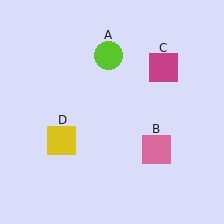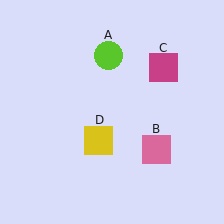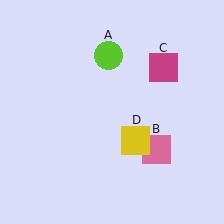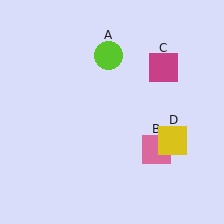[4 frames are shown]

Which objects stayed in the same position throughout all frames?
Lime circle (object A) and pink square (object B) and magenta square (object C) remained stationary.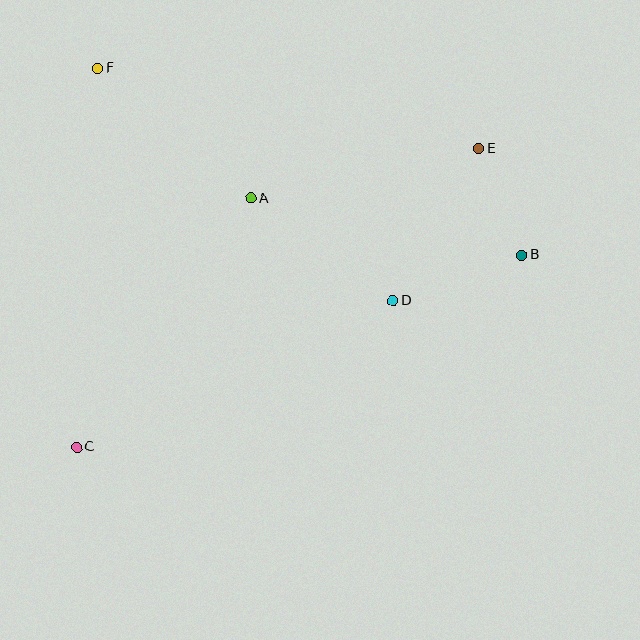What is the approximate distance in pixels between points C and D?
The distance between C and D is approximately 349 pixels.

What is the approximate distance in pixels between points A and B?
The distance between A and B is approximately 276 pixels.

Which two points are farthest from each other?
Points C and E are farthest from each other.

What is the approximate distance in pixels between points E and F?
The distance between E and F is approximately 389 pixels.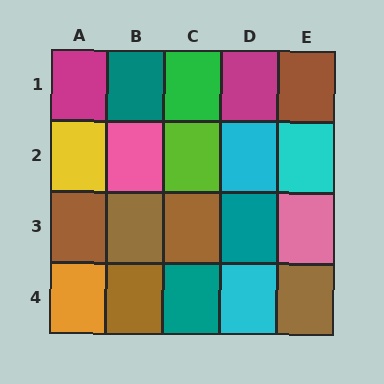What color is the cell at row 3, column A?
Brown.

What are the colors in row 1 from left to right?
Magenta, teal, green, magenta, brown.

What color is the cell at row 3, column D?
Teal.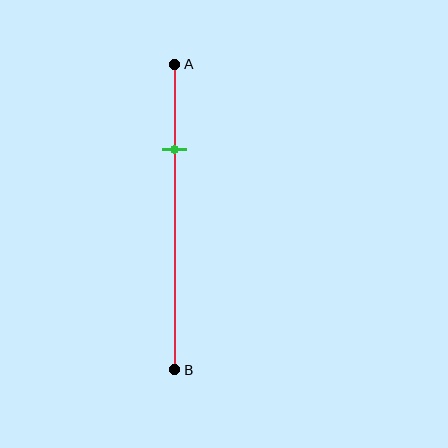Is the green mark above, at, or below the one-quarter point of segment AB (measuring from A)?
The green mark is approximately at the one-quarter point of segment AB.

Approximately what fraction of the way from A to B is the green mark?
The green mark is approximately 30% of the way from A to B.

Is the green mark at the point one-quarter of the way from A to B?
Yes, the mark is approximately at the one-quarter point.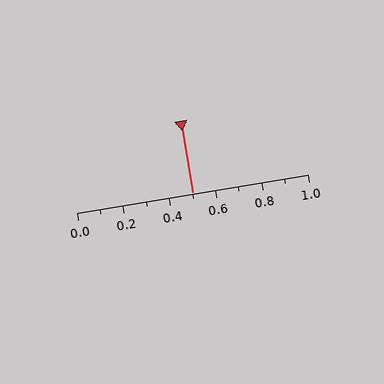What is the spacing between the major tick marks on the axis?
The major ticks are spaced 0.2 apart.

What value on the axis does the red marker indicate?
The marker indicates approximately 0.5.